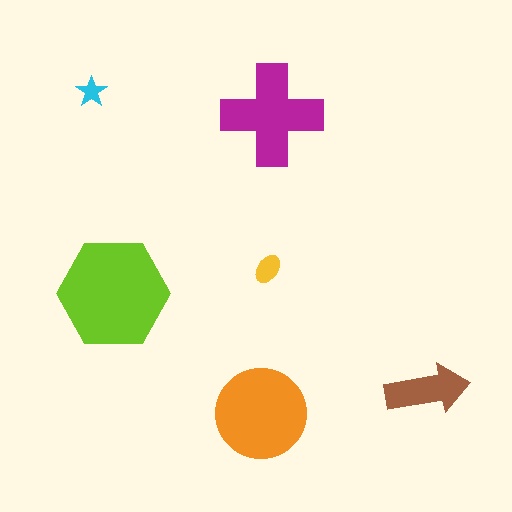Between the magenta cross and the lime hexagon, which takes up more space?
The lime hexagon.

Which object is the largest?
The lime hexagon.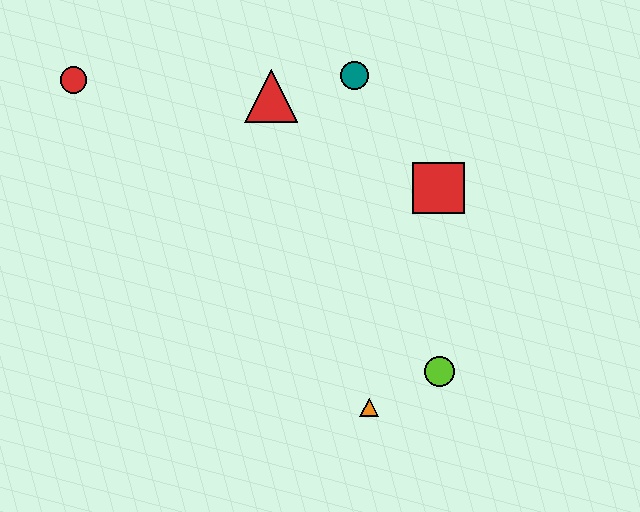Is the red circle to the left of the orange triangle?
Yes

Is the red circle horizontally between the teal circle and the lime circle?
No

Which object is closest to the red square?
The teal circle is closest to the red square.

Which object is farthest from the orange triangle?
The red circle is farthest from the orange triangle.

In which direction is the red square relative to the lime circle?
The red square is above the lime circle.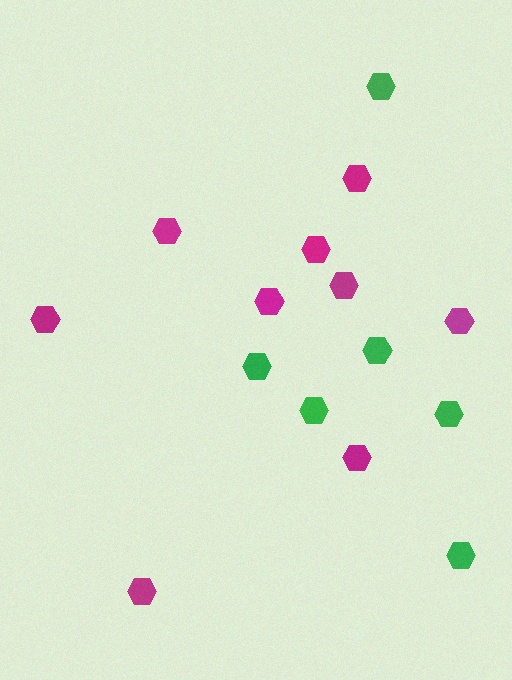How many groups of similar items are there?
There are 2 groups: one group of magenta hexagons (9) and one group of green hexagons (6).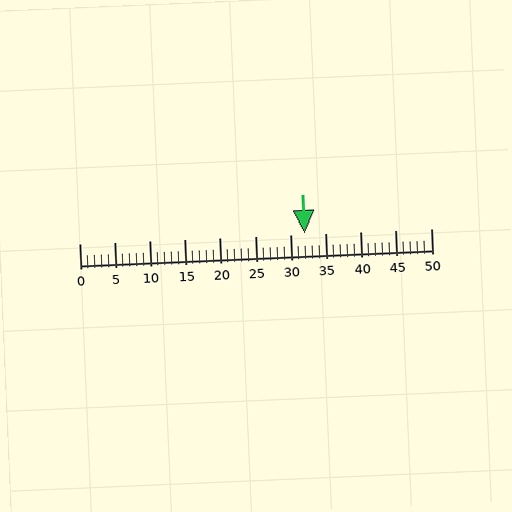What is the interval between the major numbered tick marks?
The major tick marks are spaced 5 units apart.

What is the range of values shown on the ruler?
The ruler shows values from 0 to 50.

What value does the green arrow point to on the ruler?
The green arrow points to approximately 32.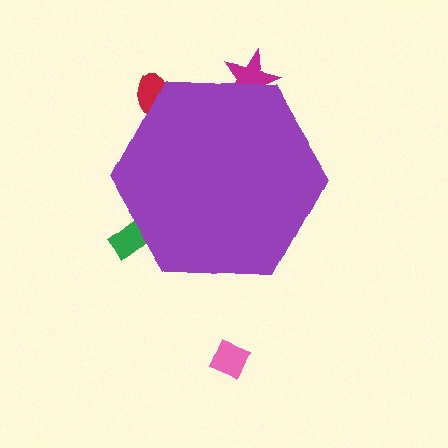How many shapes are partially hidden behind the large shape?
3 shapes are partially hidden.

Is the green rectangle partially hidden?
Yes, the green rectangle is partially hidden behind the purple hexagon.